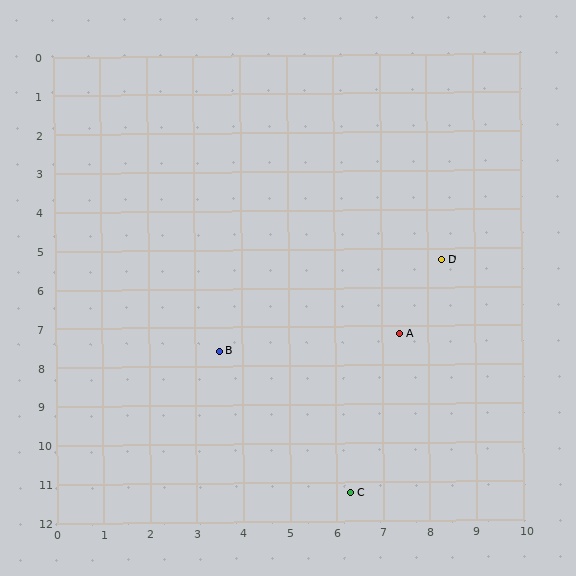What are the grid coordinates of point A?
Point A is at approximately (7.4, 7.2).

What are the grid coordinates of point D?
Point D is at approximately (8.3, 5.3).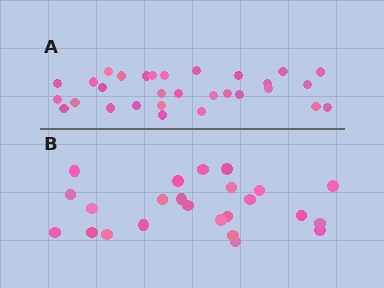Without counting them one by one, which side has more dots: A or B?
Region A (the top region) has more dots.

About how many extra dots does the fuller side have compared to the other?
Region A has about 6 more dots than region B.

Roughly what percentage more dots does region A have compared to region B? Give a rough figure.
About 25% more.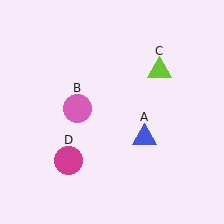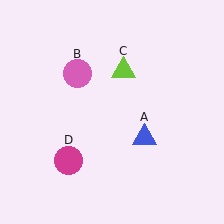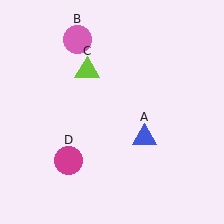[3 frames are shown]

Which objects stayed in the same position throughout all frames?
Blue triangle (object A) and magenta circle (object D) remained stationary.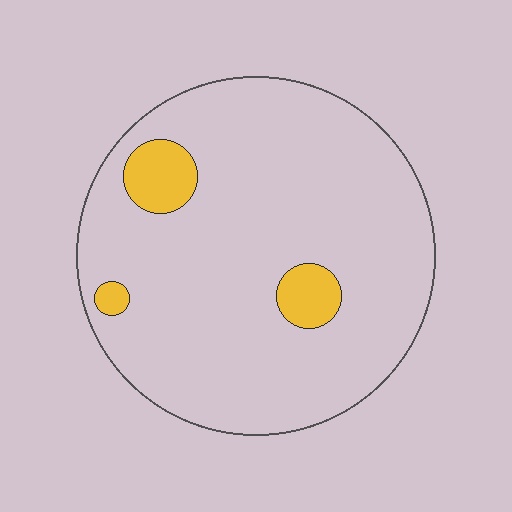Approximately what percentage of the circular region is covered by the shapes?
Approximately 10%.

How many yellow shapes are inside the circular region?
3.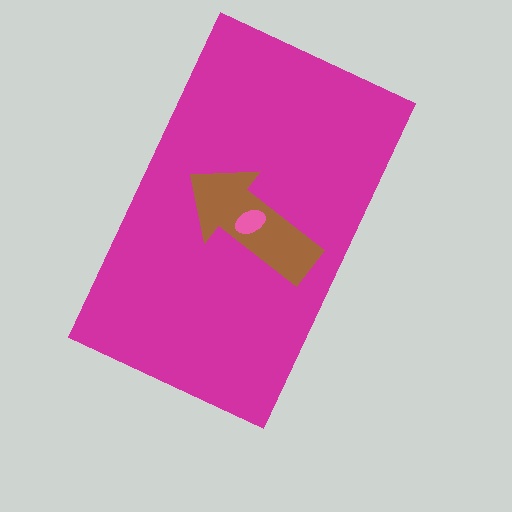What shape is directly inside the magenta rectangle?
The brown arrow.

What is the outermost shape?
The magenta rectangle.